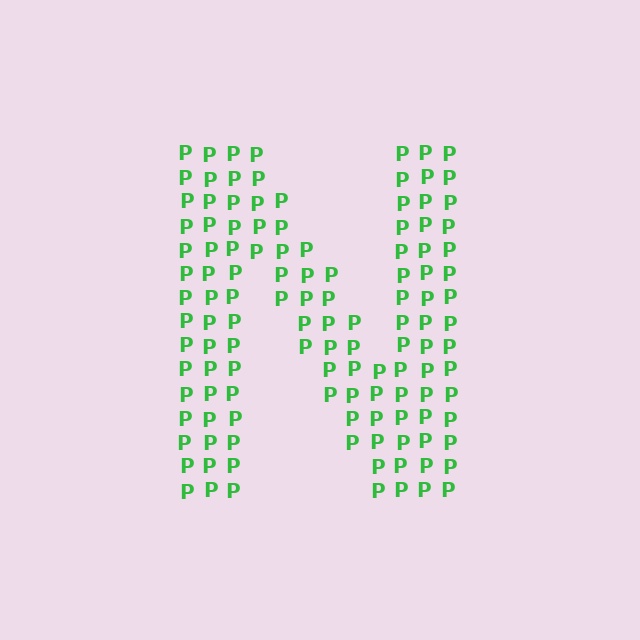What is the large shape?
The large shape is the letter N.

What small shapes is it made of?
It is made of small letter P's.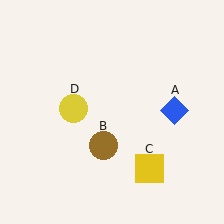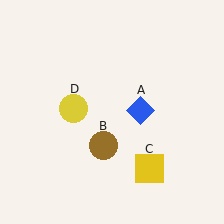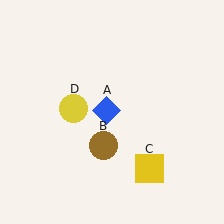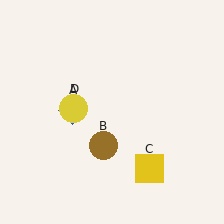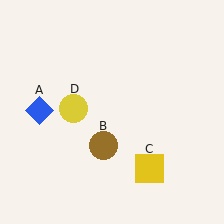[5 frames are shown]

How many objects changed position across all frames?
1 object changed position: blue diamond (object A).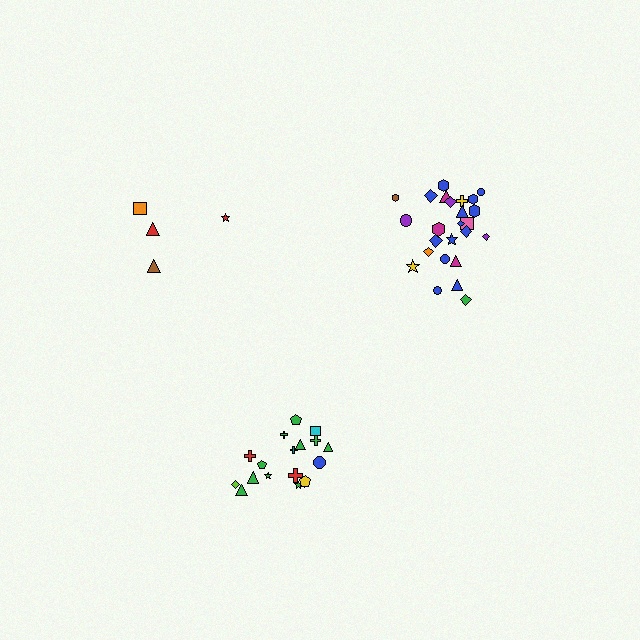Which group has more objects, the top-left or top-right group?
The top-right group.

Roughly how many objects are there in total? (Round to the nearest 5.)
Roughly 45 objects in total.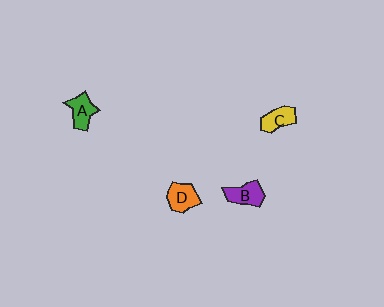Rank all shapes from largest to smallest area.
From largest to smallest: D (orange), B (purple), A (green), C (yellow).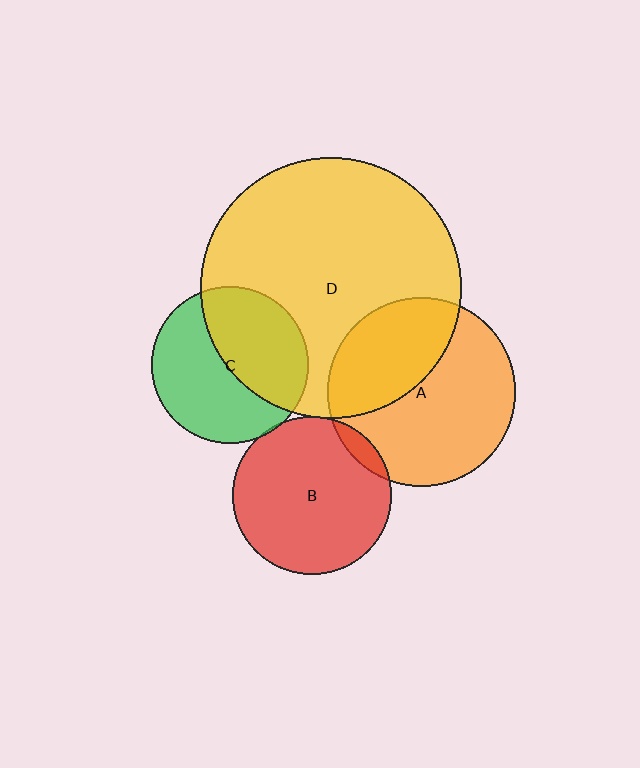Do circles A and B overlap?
Yes.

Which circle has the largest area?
Circle D (yellow).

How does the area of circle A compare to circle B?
Approximately 1.4 times.